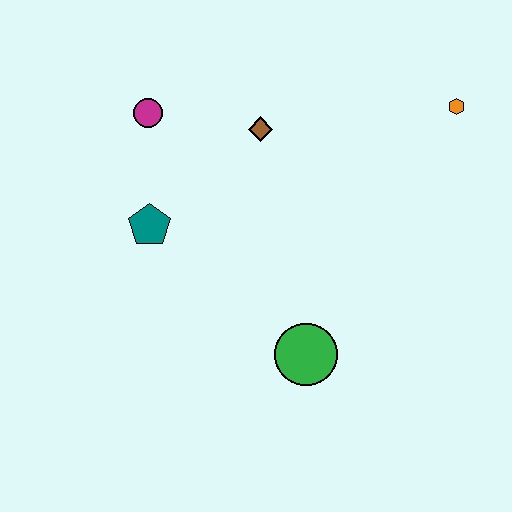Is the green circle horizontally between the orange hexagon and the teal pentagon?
Yes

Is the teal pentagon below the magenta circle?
Yes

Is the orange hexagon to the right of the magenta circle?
Yes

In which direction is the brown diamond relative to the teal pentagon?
The brown diamond is to the right of the teal pentagon.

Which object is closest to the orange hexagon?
The brown diamond is closest to the orange hexagon.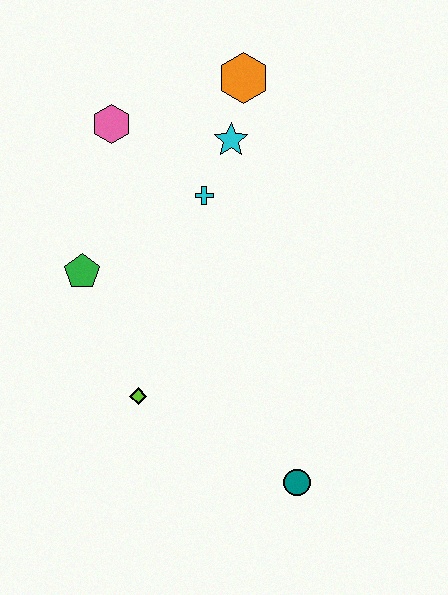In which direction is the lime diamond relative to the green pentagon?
The lime diamond is below the green pentagon.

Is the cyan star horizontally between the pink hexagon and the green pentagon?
No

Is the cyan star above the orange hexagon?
No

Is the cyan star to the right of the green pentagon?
Yes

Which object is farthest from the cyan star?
The teal circle is farthest from the cyan star.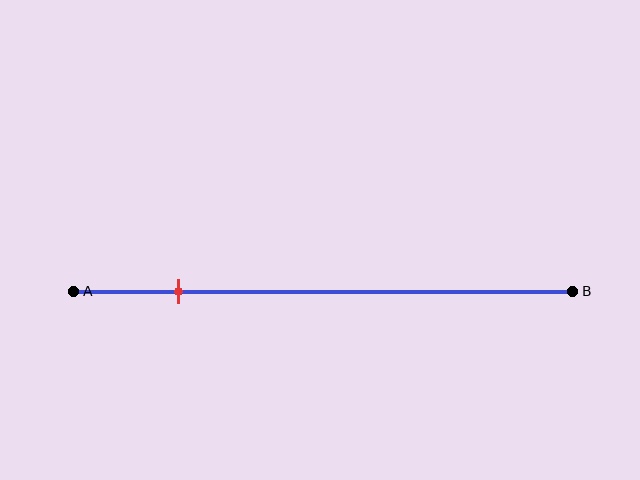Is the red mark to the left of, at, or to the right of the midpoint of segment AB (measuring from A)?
The red mark is to the left of the midpoint of segment AB.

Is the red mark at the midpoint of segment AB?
No, the mark is at about 20% from A, not at the 50% midpoint.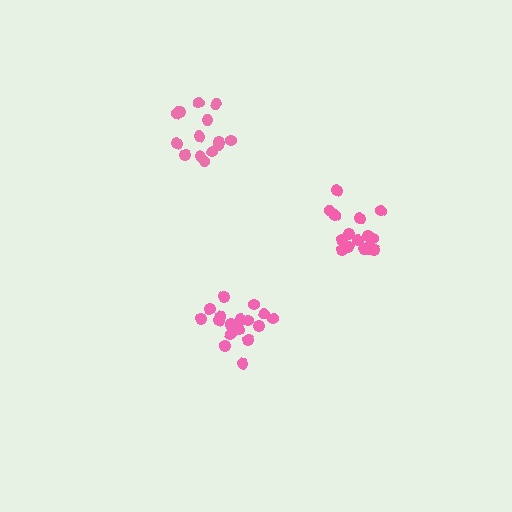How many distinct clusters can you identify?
There are 3 distinct clusters.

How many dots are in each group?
Group 1: 19 dots, Group 2: 14 dots, Group 3: 17 dots (50 total).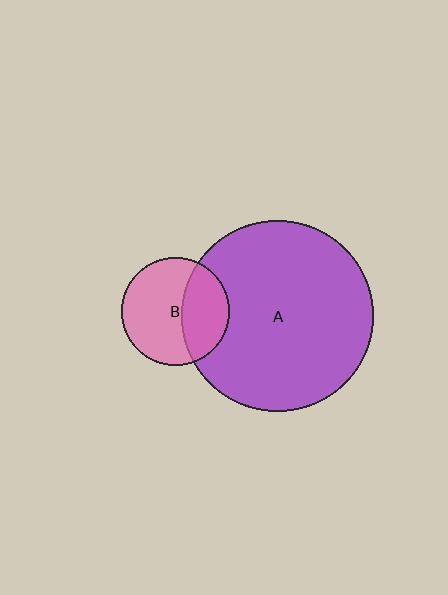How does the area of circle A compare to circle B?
Approximately 3.1 times.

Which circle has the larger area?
Circle A (purple).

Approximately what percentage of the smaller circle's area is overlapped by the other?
Approximately 35%.